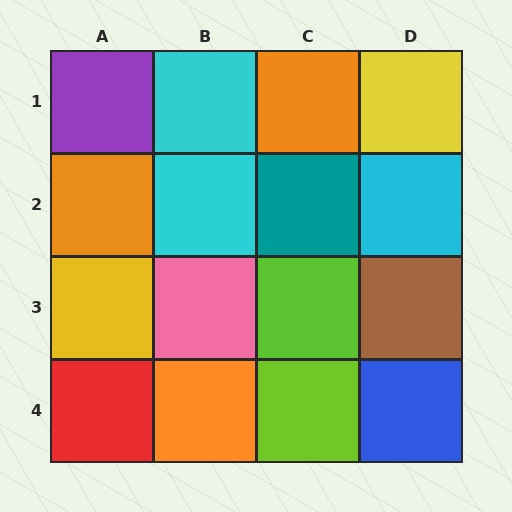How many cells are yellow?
2 cells are yellow.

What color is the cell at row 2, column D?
Cyan.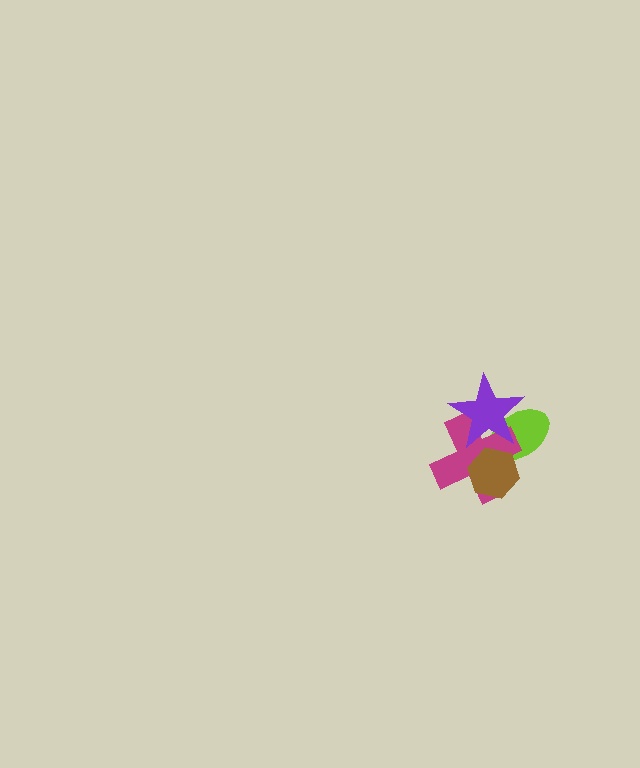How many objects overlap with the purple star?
2 objects overlap with the purple star.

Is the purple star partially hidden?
No, no other shape covers it.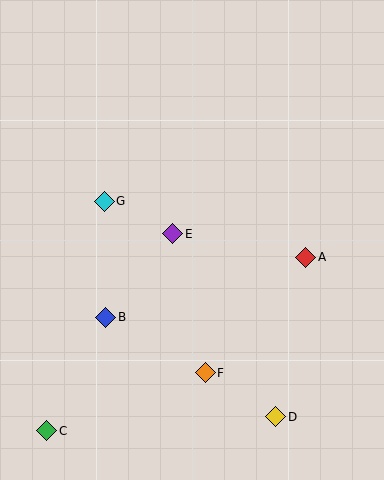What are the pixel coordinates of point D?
Point D is at (276, 417).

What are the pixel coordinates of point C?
Point C is at (47, 431).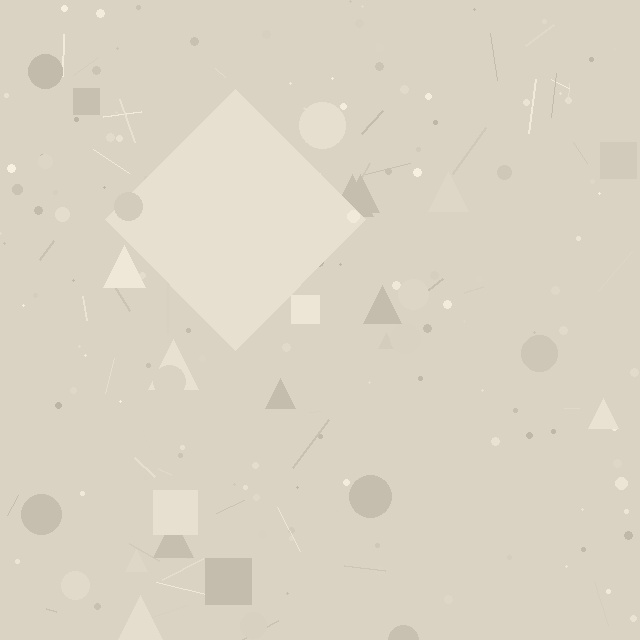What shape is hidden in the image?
A diamond is hidden in the image.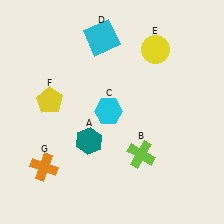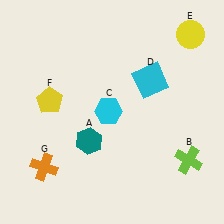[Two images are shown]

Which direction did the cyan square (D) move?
The cyan square (D) moved right.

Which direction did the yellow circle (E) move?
The yellow circle (E) moved right.